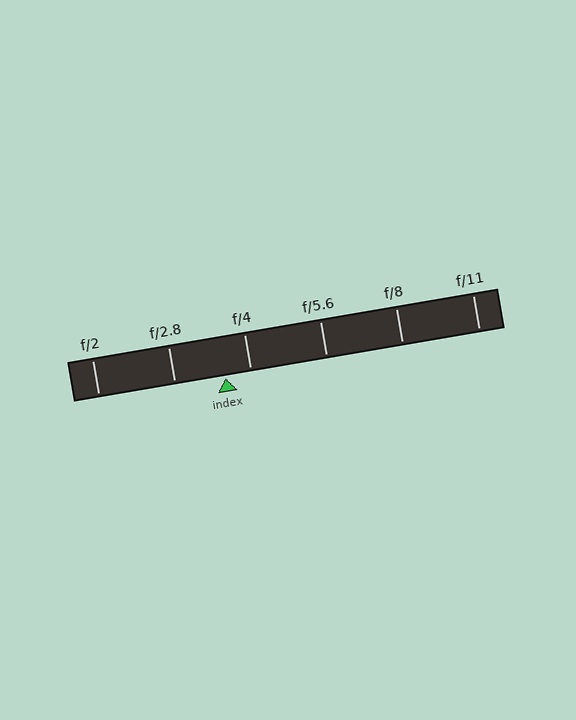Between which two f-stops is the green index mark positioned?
The index mark is between f/2.8 and f/4.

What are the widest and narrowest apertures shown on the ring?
The widest aperture shown is f/2 and the narrowest is f/11.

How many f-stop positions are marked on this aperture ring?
There are 6 f-stop positions marked.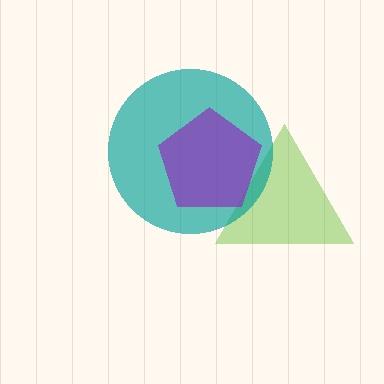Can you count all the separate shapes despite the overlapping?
Yes, there are 3 separate shapes.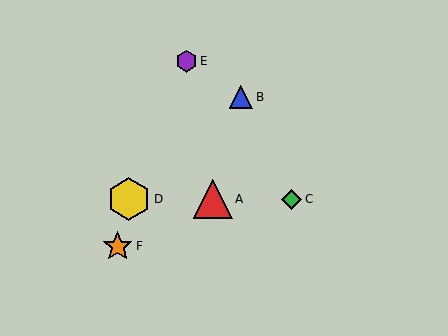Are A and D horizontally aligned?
Yes, both are at y≈199.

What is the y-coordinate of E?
Object E is at y≈61.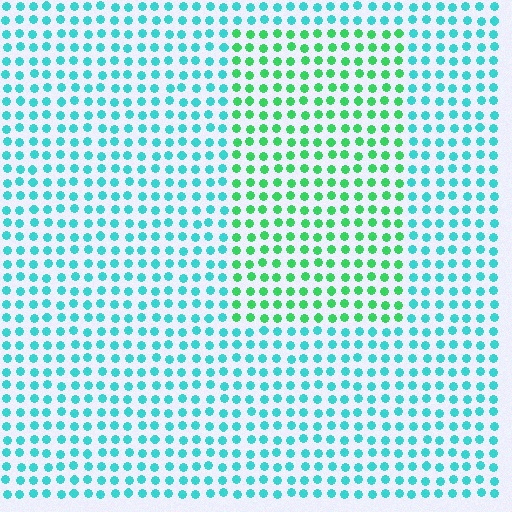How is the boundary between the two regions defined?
The boundary is defined purely by a slight shift in hue (about 43 degrees). Spacing, size, and orientation are identical on both sides.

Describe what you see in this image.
The image is filled with small cyan elements in a uniform arrangement. A rectangle-shaped region is visible where the elements are tinted to a slightly different hue, forming a subtle color boundary.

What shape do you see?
I see a rectangle.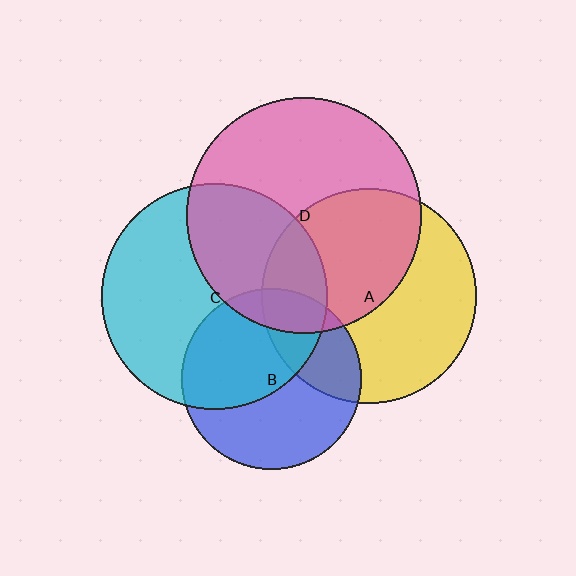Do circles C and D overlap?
Yes.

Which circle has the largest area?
Circle D (pink).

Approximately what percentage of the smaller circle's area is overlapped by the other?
Approximately 40%.